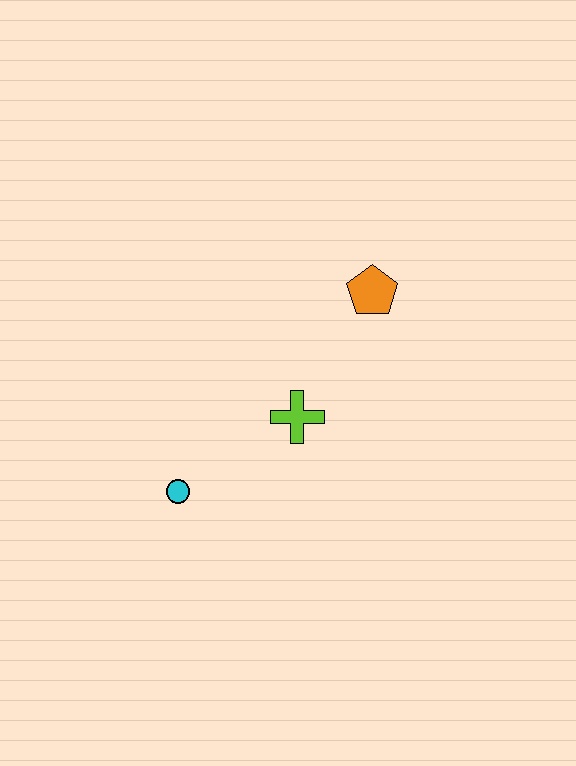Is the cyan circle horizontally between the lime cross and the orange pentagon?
No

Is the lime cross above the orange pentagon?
No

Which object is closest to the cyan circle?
The lime cross is closest to the cyan circle.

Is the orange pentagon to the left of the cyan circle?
No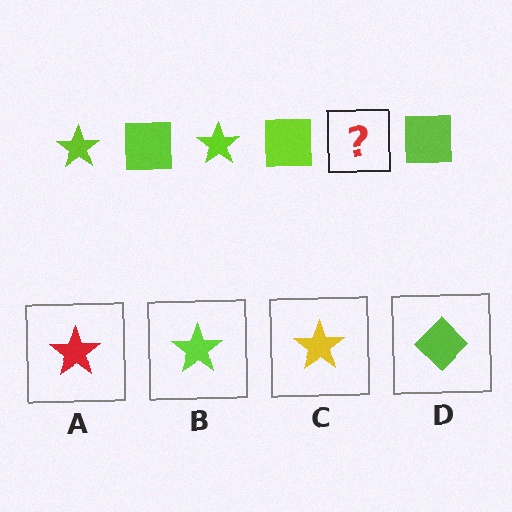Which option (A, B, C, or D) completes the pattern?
B.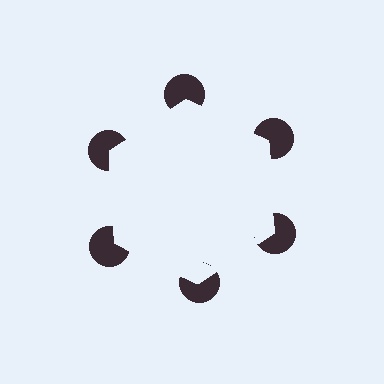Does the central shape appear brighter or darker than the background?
It typically appears slightly brighter than the background, even though no actual brightness change is drawn.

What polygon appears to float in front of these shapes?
An illusory hexagon — its edges are inferred from the aligned wedge cuts in the pac-man discs, not physically drawn.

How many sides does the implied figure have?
6 sides.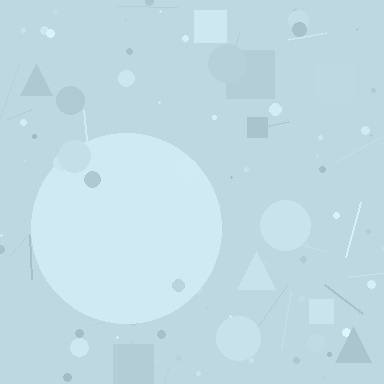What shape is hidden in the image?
A circle is hidden in the image.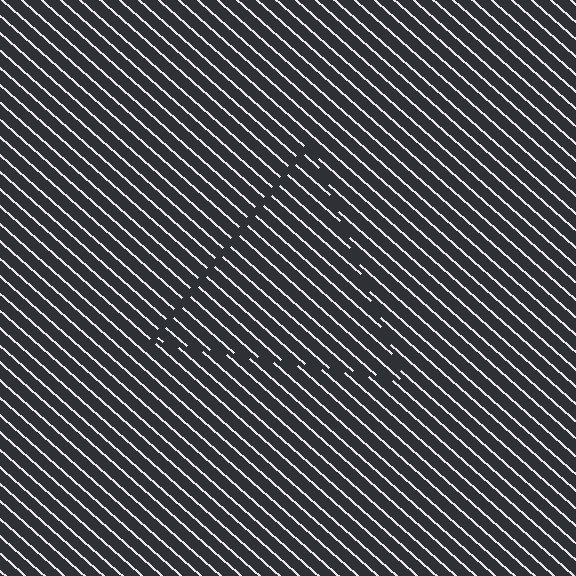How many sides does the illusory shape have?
3 sides — the line-ends trace a triangle.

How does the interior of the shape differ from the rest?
The interior of the shape contains the same grating, shifted by half a period — the contour is defined by the phase discontinuity where line-ends from the inner and outer gratings abut.